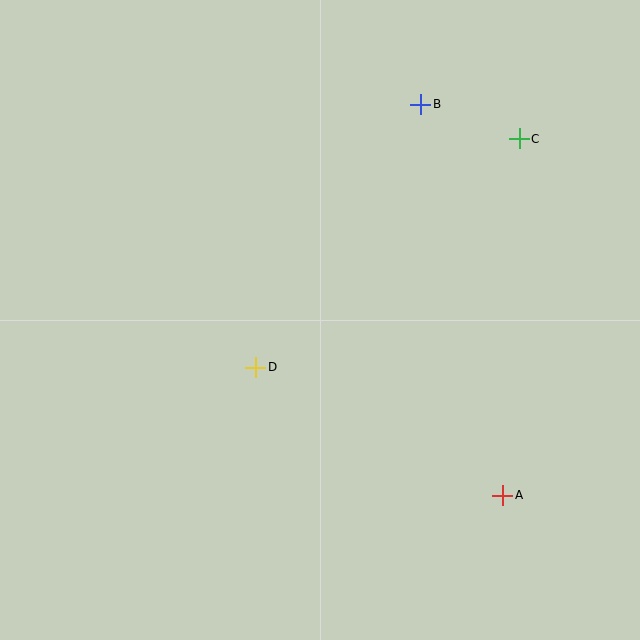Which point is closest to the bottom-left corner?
Point D is closest to the bottom-left corner.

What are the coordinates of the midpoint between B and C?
The midpoint between B and C is at (470, 121).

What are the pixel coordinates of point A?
Point A is at (503, 495).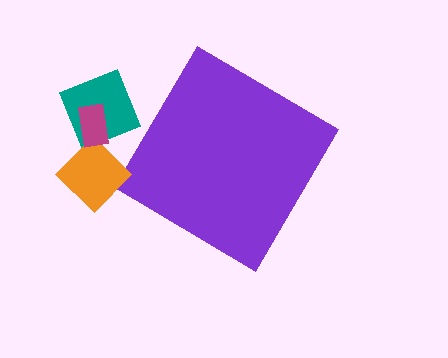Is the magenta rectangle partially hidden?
No, the magenta rectangle is fully visible.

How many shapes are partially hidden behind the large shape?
0 shapes are partially hidden.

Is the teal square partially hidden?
No, the teal square is fully visible.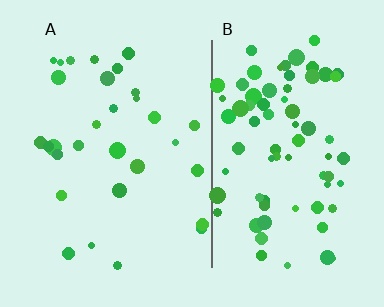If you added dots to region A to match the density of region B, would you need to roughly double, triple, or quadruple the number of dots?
Approximately triple.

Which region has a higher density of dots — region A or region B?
B (the right).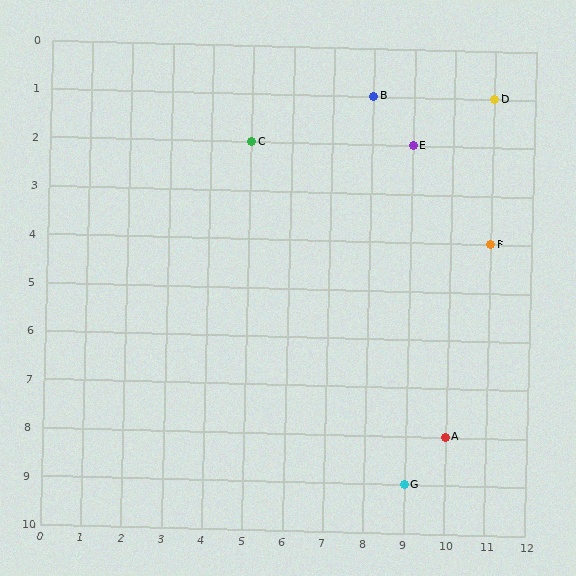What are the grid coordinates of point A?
Point A is at grid coordinates (10, 8).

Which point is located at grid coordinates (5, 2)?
Point C is at (5, 2).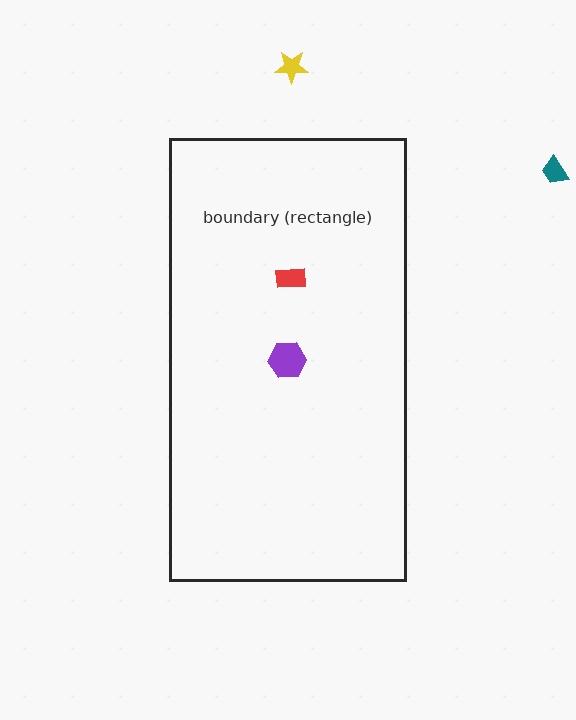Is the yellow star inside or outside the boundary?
Outside.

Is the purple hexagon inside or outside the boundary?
Inside.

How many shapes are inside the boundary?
2 inside, 2 outside.